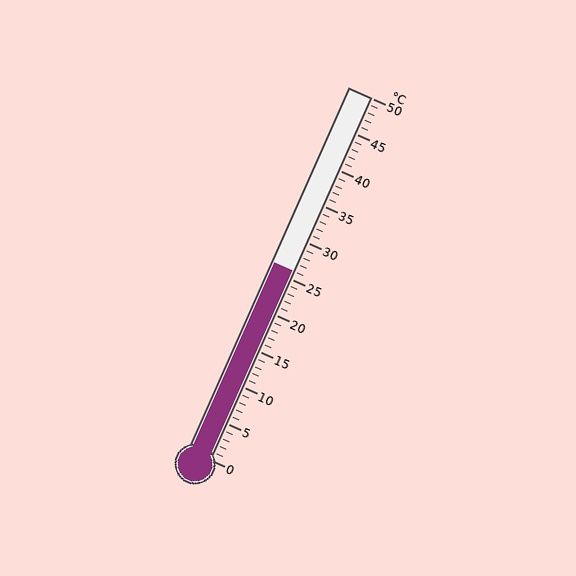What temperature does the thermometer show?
The thermometer shows approximately 26°C.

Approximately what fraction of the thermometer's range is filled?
The thermometer is filled to approximately 50% of its range.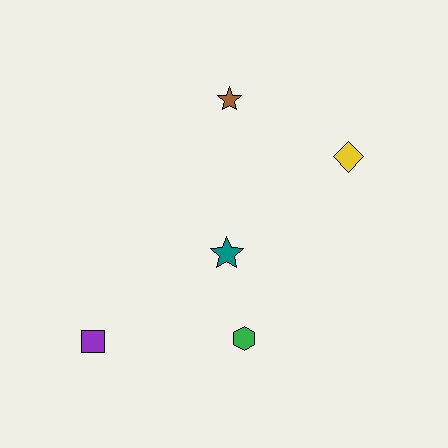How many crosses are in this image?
There are no crosses.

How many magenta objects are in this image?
There are no magenta objects.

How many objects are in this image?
There are 5 objects.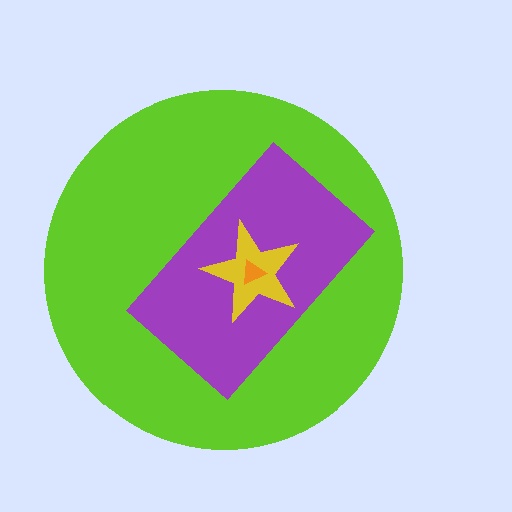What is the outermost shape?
The lime circle.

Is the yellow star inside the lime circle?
Yes.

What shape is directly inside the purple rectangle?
The yellow star.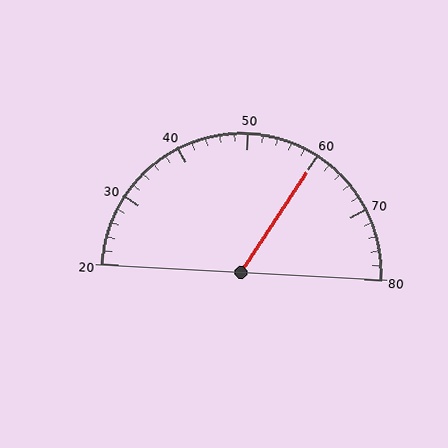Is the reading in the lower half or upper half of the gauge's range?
The reading is in the upper half of the range (20 to 80).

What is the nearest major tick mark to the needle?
The nearest major tick mark is 60.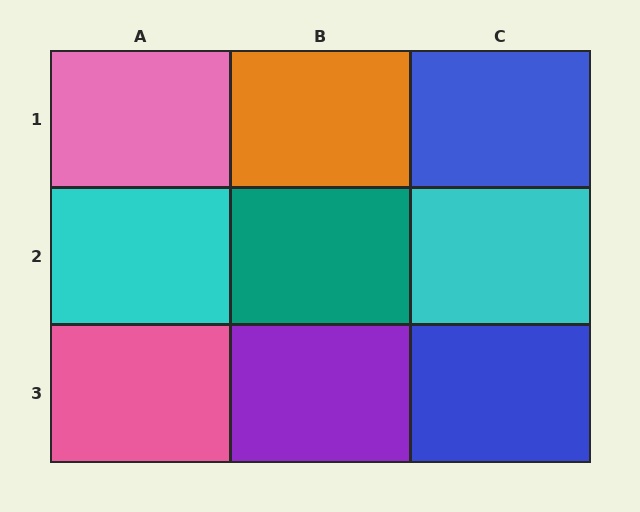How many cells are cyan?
2 cells are cyan.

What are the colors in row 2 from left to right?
Cyan, teal, cyan.